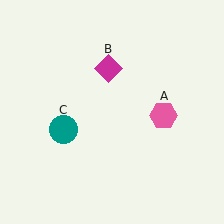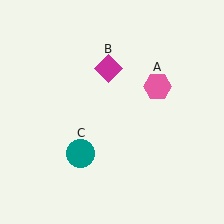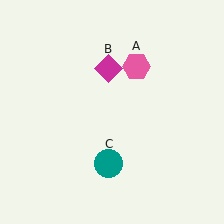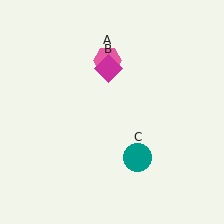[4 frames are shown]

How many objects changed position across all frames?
2 objects changed position: pink hexagon (object A), teal circle (object C).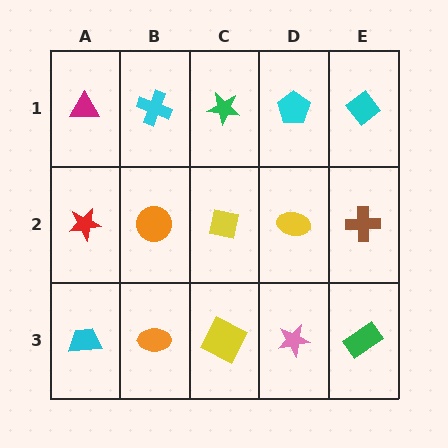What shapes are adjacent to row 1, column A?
A red star (row 2, column A), a cyan cross (row 1, column B).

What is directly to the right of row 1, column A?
A cyan cross.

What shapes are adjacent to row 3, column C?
A yellow square (row 2, column C), an orange ellipse (row 3, column B), a pink star (row 3, column D).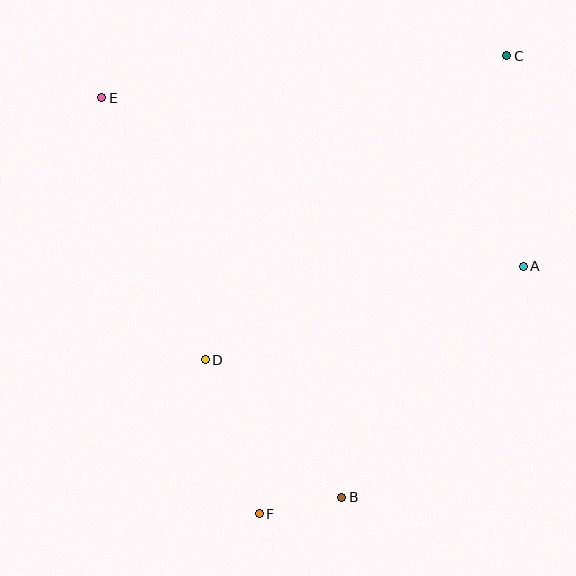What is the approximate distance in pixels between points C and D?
The distance between C and D is approximately 428 pixels.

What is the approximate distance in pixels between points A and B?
The distance between A and B is approximately 294 pixels.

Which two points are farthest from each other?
Points C and F are farthest from each other.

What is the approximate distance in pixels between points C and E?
The distance between C and E is approximately 407 pixels.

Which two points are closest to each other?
Points B and F are closest to each other.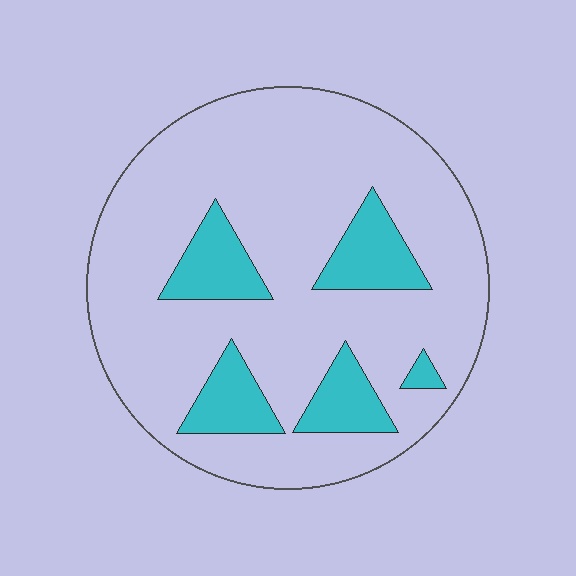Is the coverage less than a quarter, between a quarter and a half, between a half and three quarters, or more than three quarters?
Less than a quarter.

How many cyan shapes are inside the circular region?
5.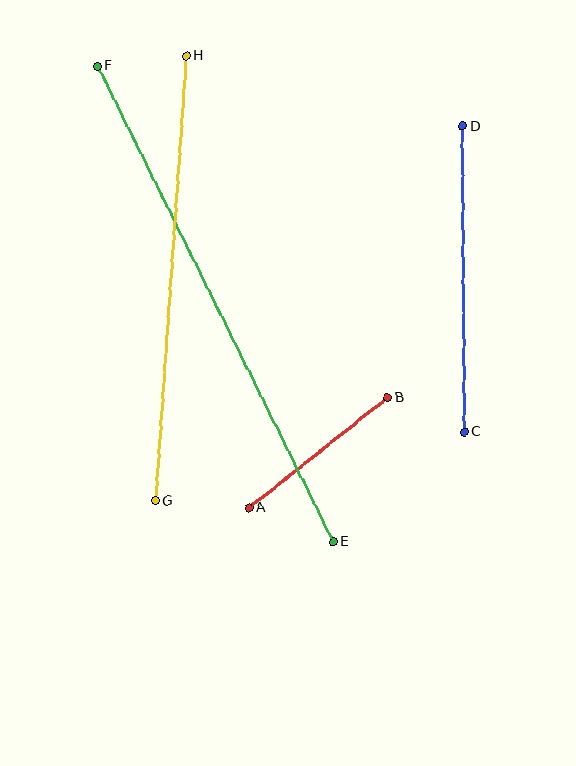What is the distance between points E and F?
The distance is approximately 531 pixels.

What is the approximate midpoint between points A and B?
The midpoint is at approximately (318, 453) pixels.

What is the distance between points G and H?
The distance is approximately 446 pixels.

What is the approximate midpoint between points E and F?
The midpoint is at approximately (215, 304) pixels.